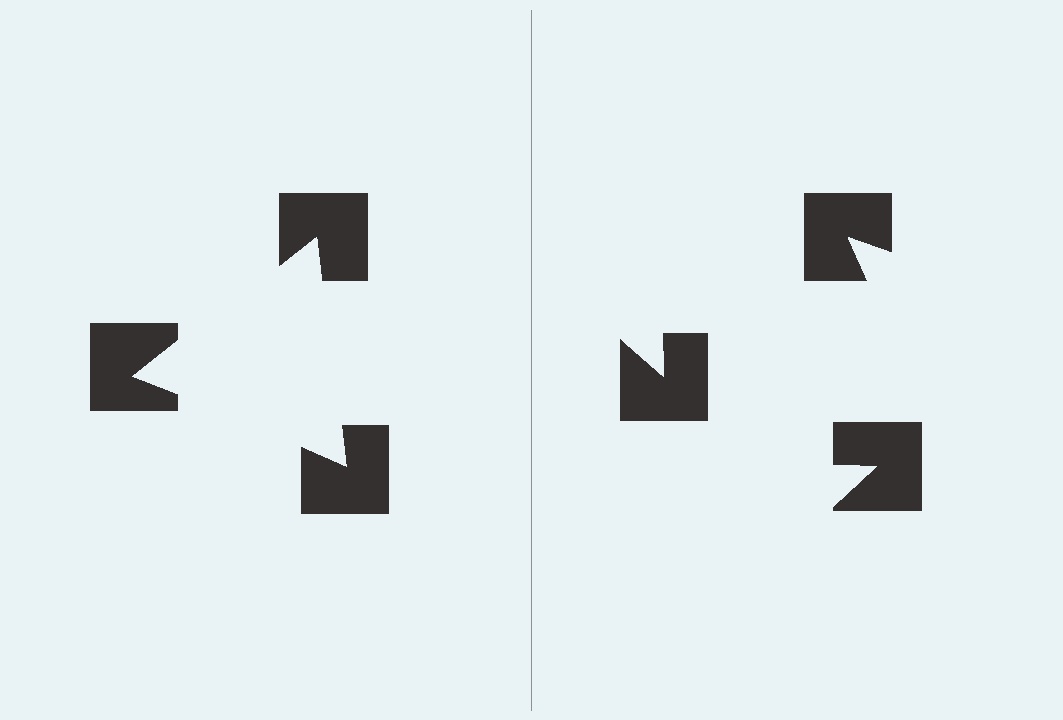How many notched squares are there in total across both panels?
6 — 3 on each side.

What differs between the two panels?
The notched squares are positioned identically on both sides; only the wedge orientations differ. On the left they align to a triangle; on the right they are misaligned.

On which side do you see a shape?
An illusory triangle appears on the left side. On the right side the wedge cuts are rotated, so no coherent shape forms.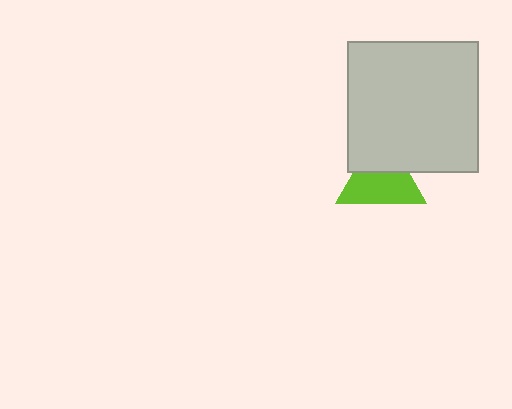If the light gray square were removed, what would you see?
You would see the complete lime triangle.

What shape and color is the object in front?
The object in front is a light gray square.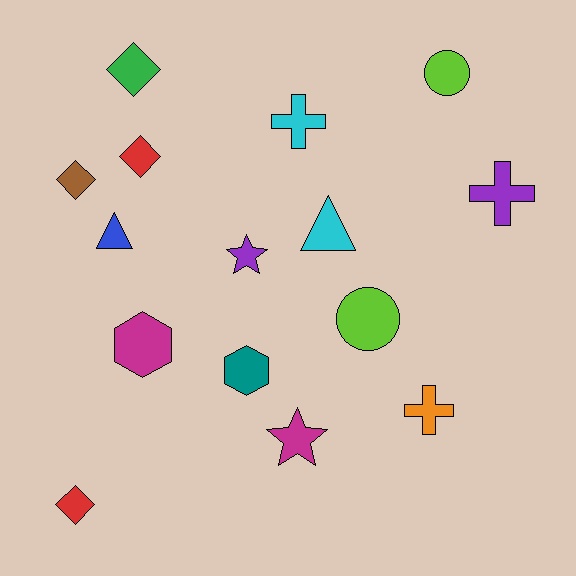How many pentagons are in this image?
There are no pentagons.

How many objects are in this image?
There are 15 objects.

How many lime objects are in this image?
There are 2 lime objects.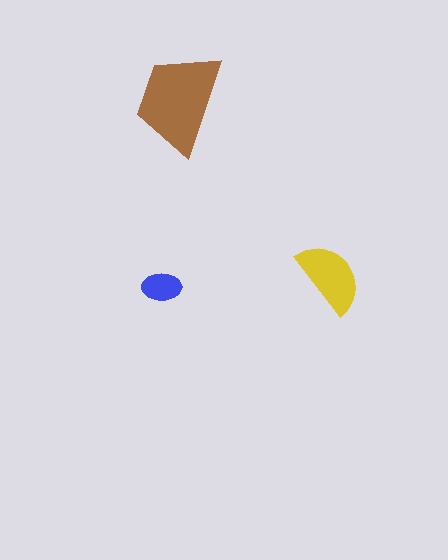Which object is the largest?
The brown trapezoid.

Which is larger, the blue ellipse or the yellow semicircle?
The yellow semicircle.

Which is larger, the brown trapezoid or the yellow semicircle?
The brown trapezoid.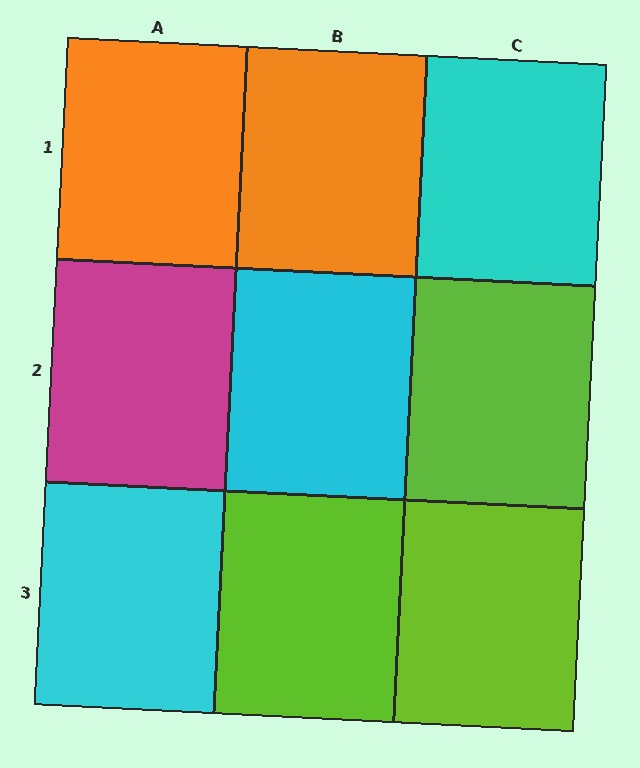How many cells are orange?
2 cells are orange.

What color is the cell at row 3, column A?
Cyan.